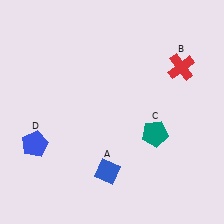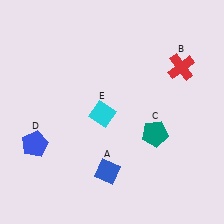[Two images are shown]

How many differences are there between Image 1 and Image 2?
There is 1 difference between the two images.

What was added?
A cyan diamond (E) was added in Image 2.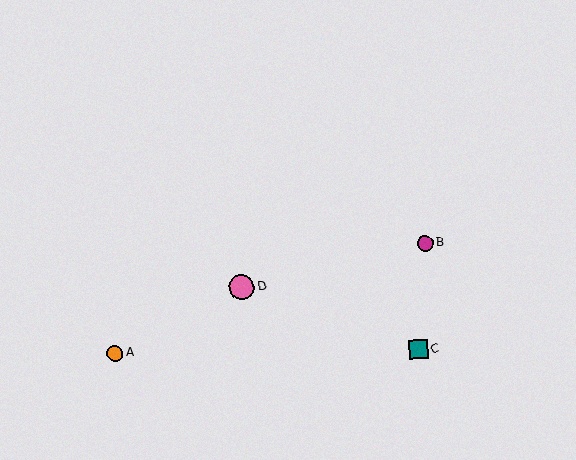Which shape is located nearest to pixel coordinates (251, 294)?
The pink circle (labeled D) at (242, 287) is nearest to that location.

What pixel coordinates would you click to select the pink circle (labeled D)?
Click at (242, 287) to select the pink circle D.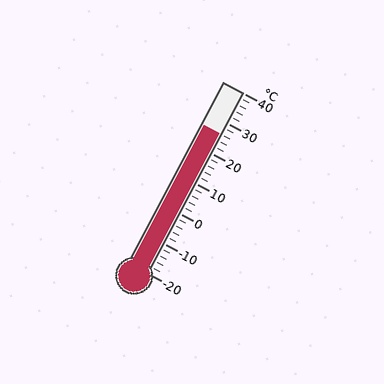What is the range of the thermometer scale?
The thermometer scale ranges from -20°C to 40°C.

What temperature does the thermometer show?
The thermometer shows approximately 26°C.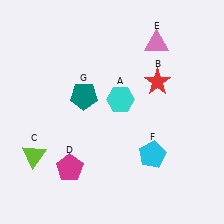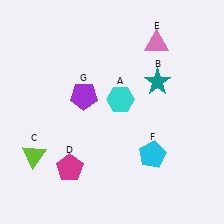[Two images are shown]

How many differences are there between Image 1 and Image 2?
There are 2 differences between the two images.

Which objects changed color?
B changed from red to teal. G changed from teal to purple.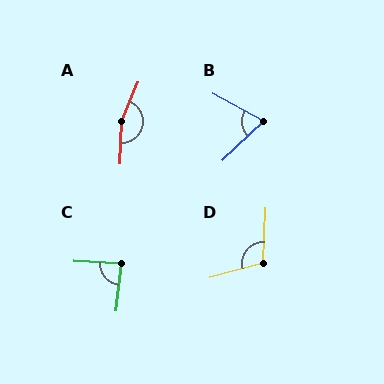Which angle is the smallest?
B, at approximately 72 degrees.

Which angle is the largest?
A, at approximately 158 degrees.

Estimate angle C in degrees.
Approximately 86 degrees.